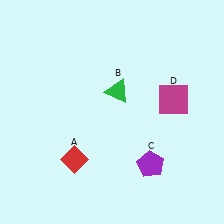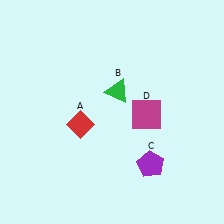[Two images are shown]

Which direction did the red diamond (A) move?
The red diamond (A) moved up.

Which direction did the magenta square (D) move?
The magenta square (D) moved left.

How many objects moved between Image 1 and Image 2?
2 objects moved between the two images.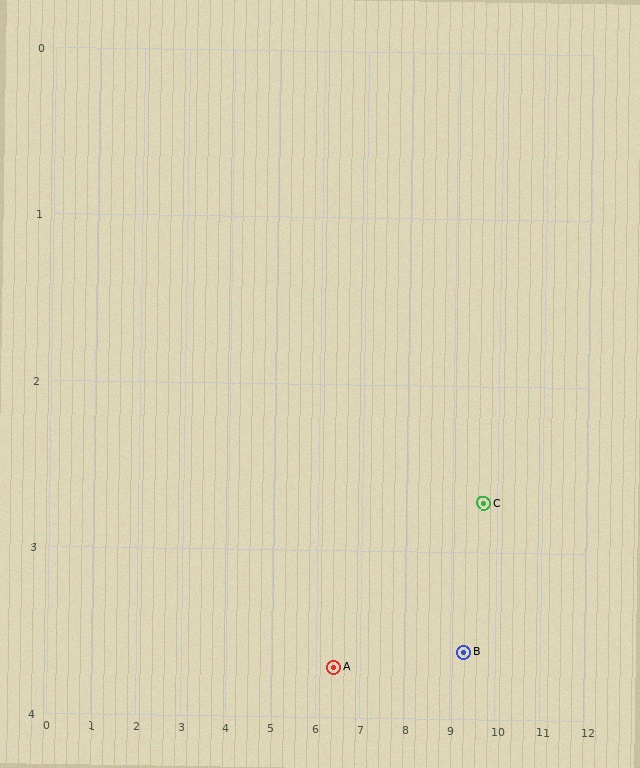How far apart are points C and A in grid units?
Points C and A are about 3.4 grid units apart.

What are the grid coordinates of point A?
Point A is at approximately (6.4, 3.7).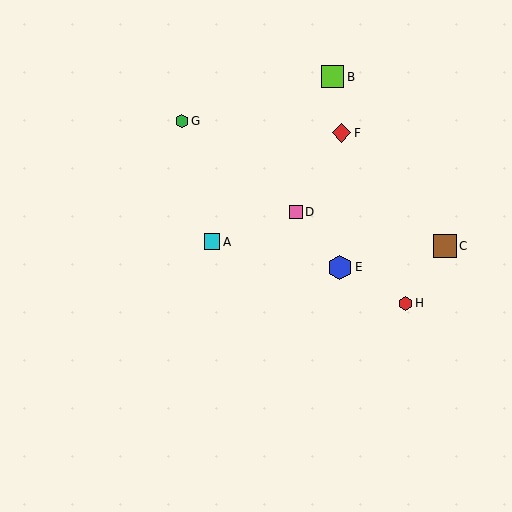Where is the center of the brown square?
The center of the brown square is at (445, 246).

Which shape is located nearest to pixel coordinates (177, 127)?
The green hexagon (labeled G) at (182, 121) is nearest to that location.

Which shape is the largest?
The blue hexagon (labeled E) is the largest.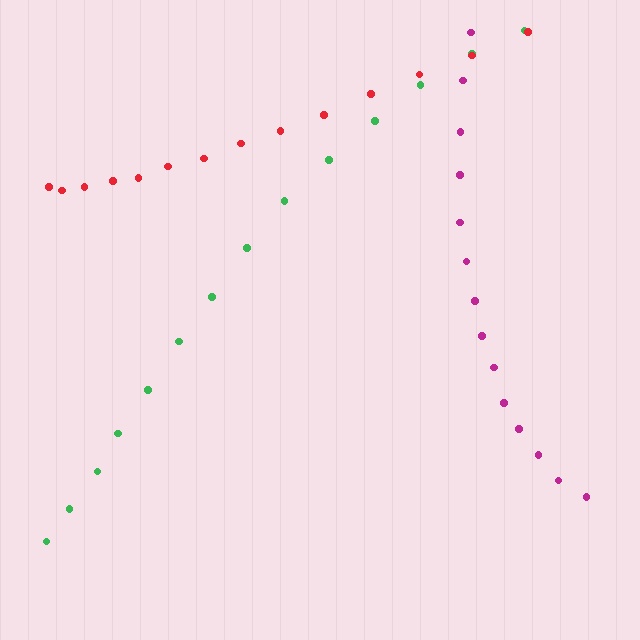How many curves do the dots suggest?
There are 3 distinct paths.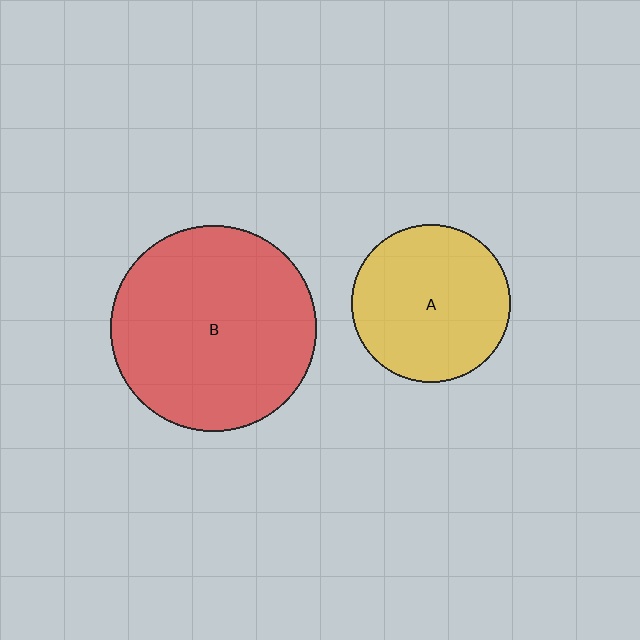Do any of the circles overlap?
No, none of the circles overlap.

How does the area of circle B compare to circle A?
Approximately 1.7 times.